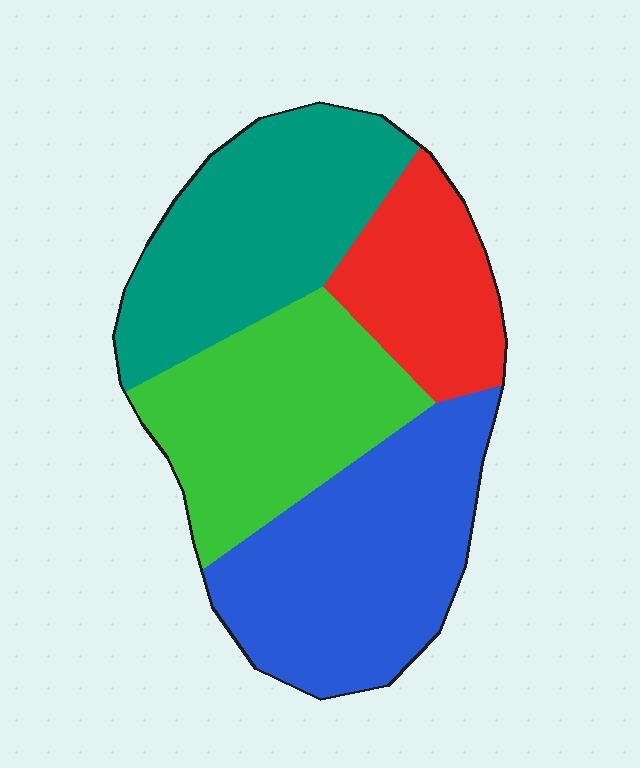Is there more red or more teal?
Teal.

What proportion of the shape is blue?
Blue takes up between a quarter and a half of the shape.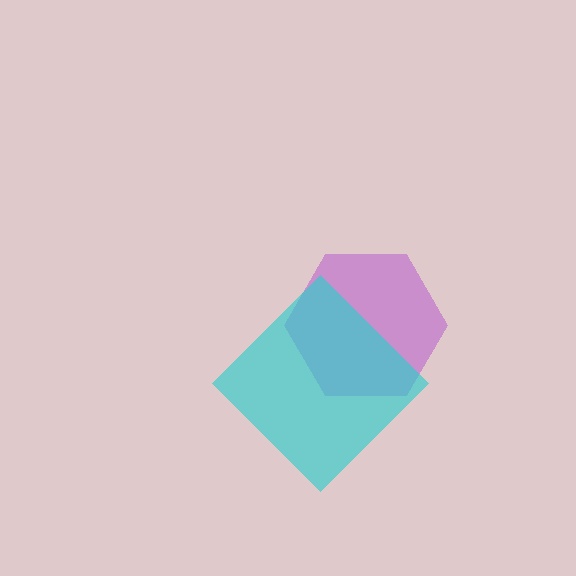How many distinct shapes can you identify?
There are 2 distinct shapes: a purple hexagon, a cyan diamond.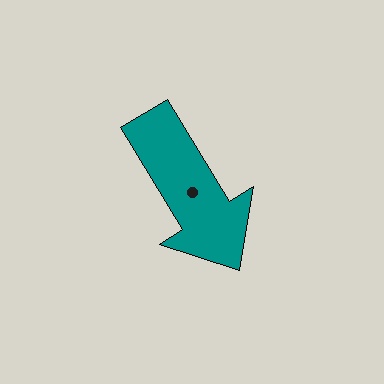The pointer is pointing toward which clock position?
Roughly 5 o'clock.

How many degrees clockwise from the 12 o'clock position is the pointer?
Approximately 149 degrees.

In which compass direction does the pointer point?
Southeast.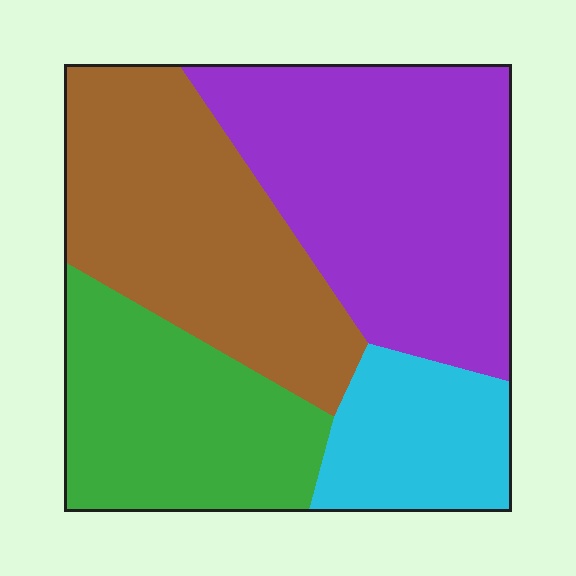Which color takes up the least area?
Cyan, at roughly 15%.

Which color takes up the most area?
Purple, at roughly 35%.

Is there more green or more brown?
Brown.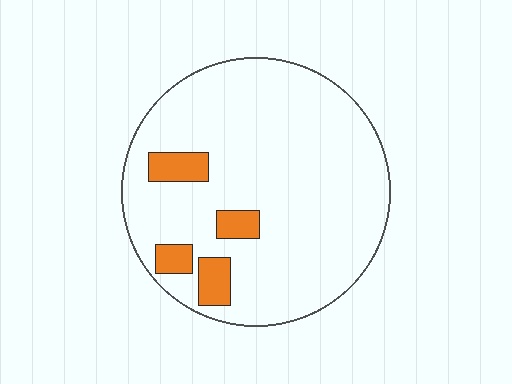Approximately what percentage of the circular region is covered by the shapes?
Approximately 10%.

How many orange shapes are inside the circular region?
4.